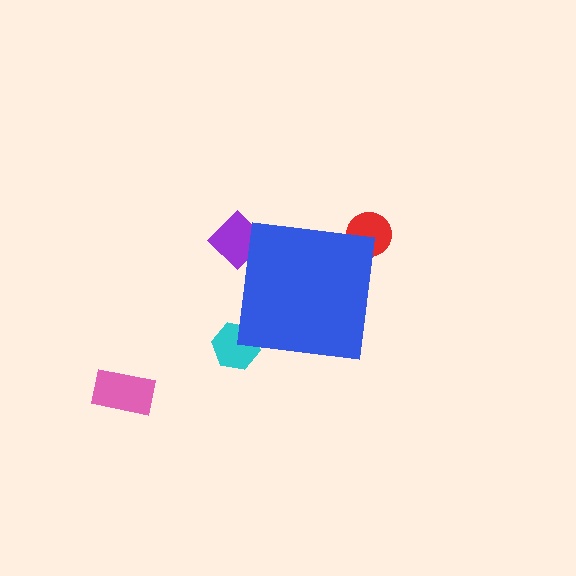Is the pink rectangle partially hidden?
No, the pink rectangle is fully visible.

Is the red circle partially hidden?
Yes, the red circle is partially hidden behind the blue square.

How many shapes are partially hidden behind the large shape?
3 shapes are partially hidden.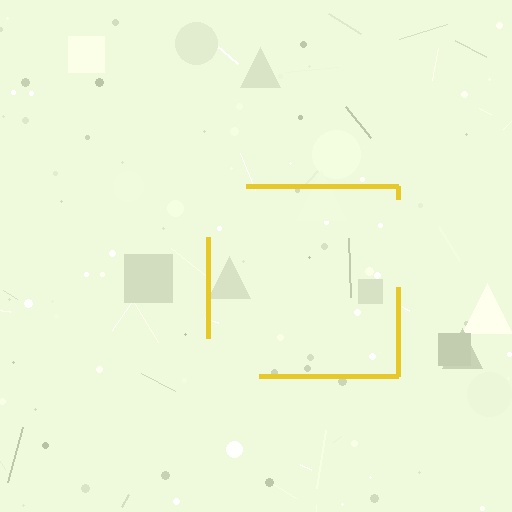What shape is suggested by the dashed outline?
The dashed outline suggests a square.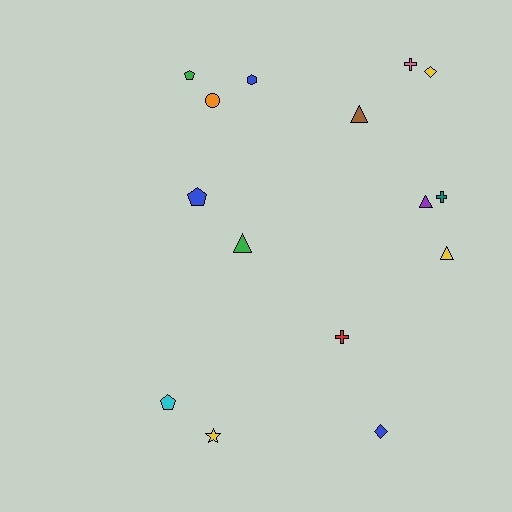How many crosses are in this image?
There are 3 crosses.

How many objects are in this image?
There are 15 objects.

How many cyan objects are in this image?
There is 1 cyan object.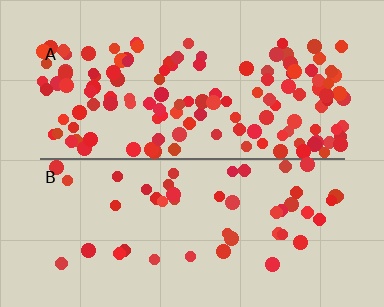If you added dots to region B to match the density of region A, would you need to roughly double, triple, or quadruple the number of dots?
Approximately triple.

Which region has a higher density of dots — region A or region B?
A (the top).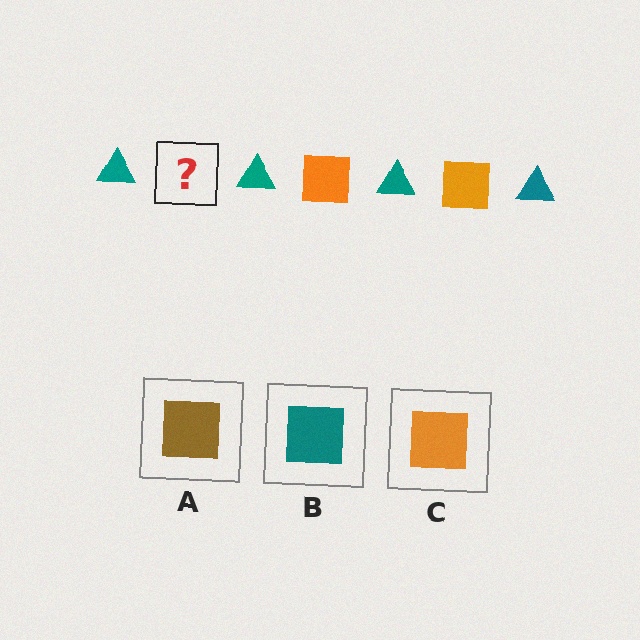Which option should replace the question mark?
Option C.